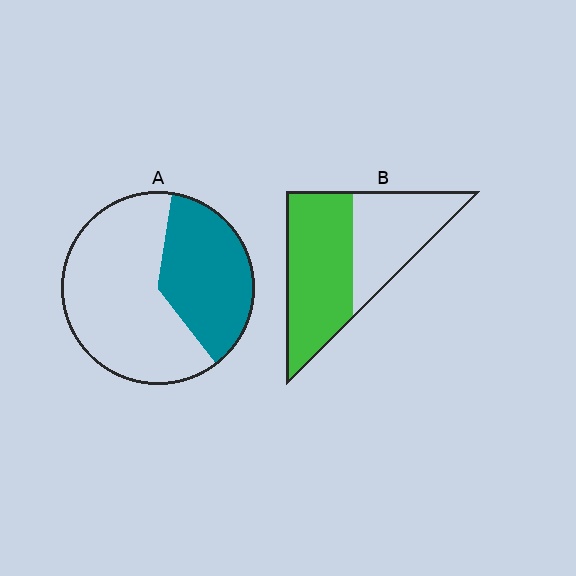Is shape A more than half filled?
No.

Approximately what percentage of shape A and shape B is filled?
A is approximately 35% and B is approximately 55%.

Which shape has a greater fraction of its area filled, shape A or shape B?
Shape B.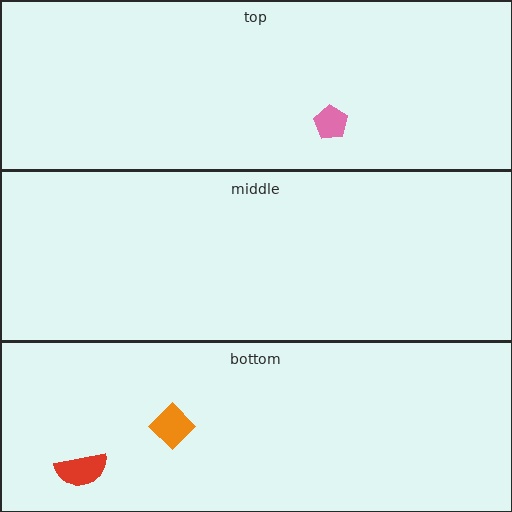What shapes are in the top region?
The pink pentagon.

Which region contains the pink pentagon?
The top region.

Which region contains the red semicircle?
The bottom region.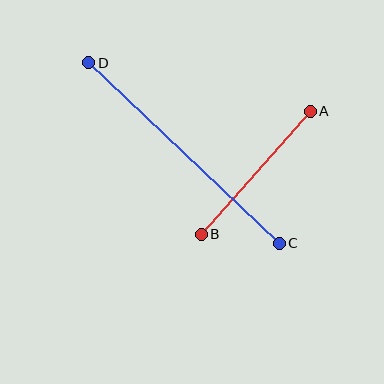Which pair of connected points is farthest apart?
Points C and D are farthest apart.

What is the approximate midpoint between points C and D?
The midpoint is at approximately (184, 153) pixels.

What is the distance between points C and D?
The distance is approximately 263 pixels.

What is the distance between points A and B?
The distance is approximately 164 pixels.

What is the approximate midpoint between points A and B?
The midpoint is at approximately (256, 173) pixels.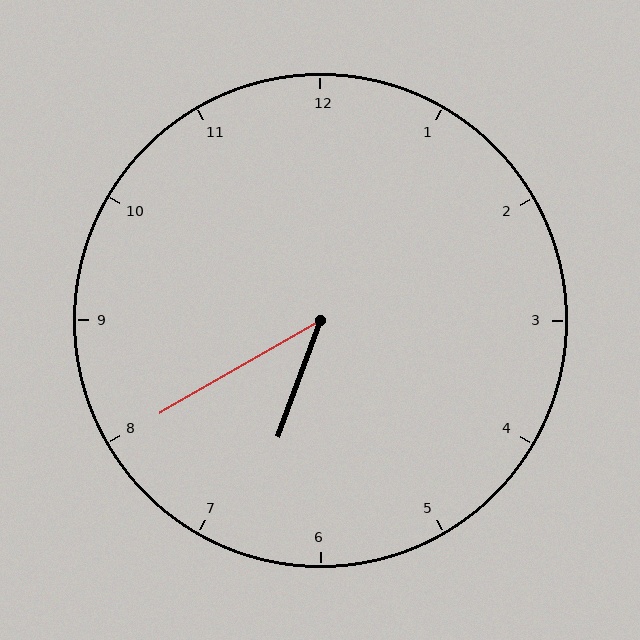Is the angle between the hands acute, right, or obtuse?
It is acute.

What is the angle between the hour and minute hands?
Approximately 40 degrees.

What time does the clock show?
6:40.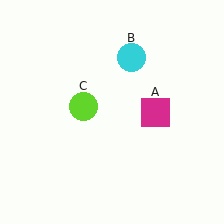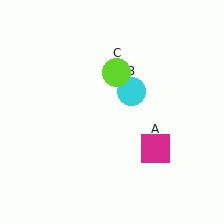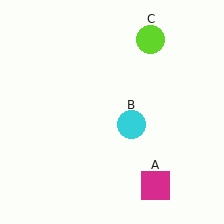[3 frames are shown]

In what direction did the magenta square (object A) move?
The magenta square (object A) moved down.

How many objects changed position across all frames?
3 objects changed position: magenta square (object A), cyan circle (object B), lime circle (object C).